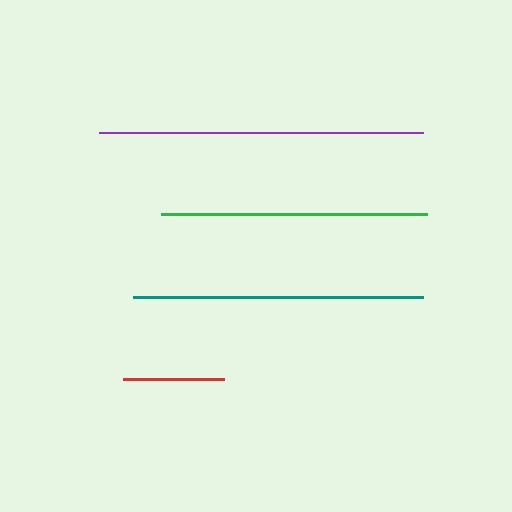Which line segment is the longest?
The purple line is the longest at approximately 323 pixels.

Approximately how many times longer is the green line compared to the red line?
The green line is approximately 2.6 times the length of the red line.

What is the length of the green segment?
The green segment is approximately 265 pixels long.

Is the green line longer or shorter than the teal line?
The teal line is longer than the green line.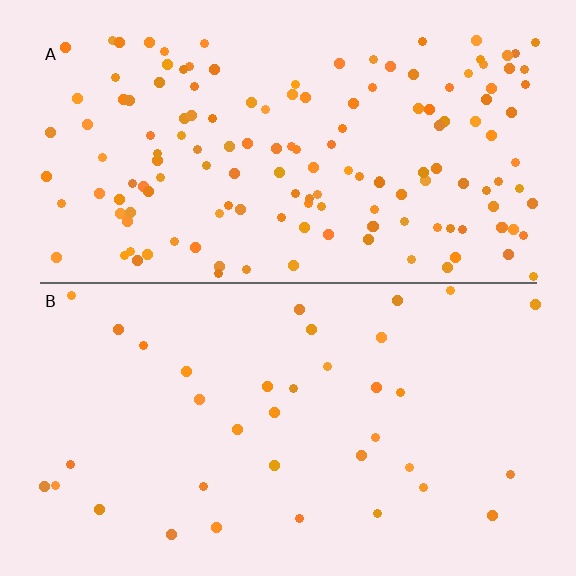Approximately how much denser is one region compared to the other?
Approximately 4.2× — region A over region B.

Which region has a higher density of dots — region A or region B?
A (the top).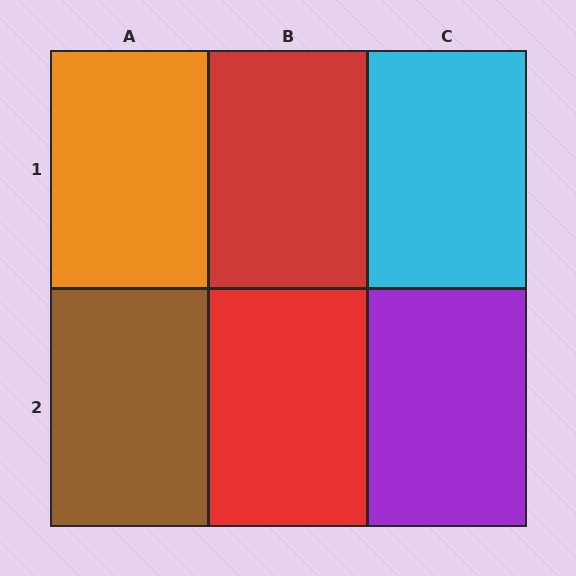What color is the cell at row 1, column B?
Red.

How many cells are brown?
1 cell is brown.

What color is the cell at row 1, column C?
Cyan.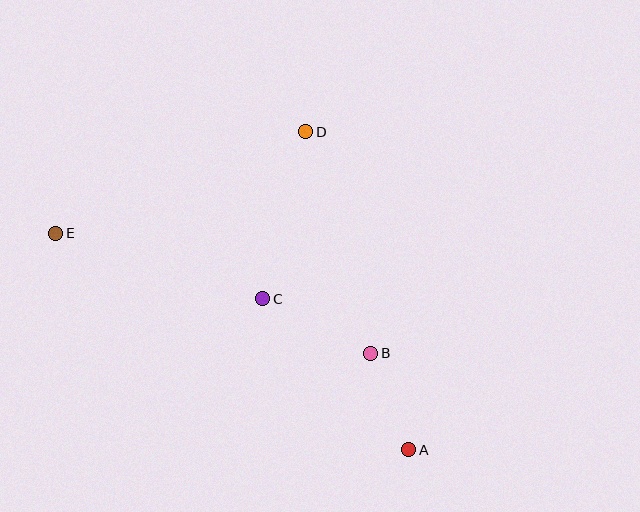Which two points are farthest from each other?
Points A and E are farthest from each other.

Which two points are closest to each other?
Points A and B are closest to each other.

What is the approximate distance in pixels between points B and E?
The distance between B and E is approximately 337 pixels.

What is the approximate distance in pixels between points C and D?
The distance between C and D is approximately 173 pixels.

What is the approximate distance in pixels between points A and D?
The distance between A and D is approximately 334 pixels.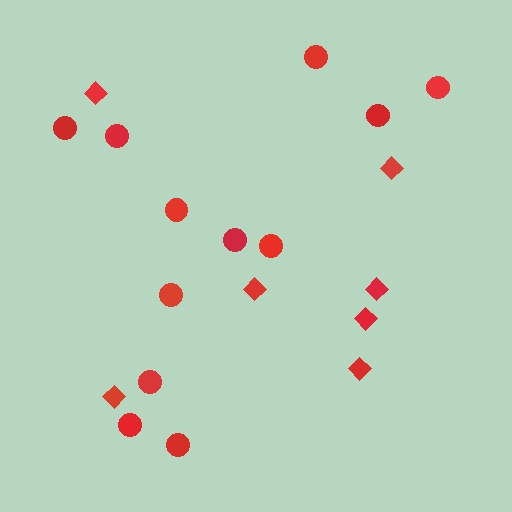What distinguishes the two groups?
There are 2 groups: one group of circles (12) and one group of diamonds (7).